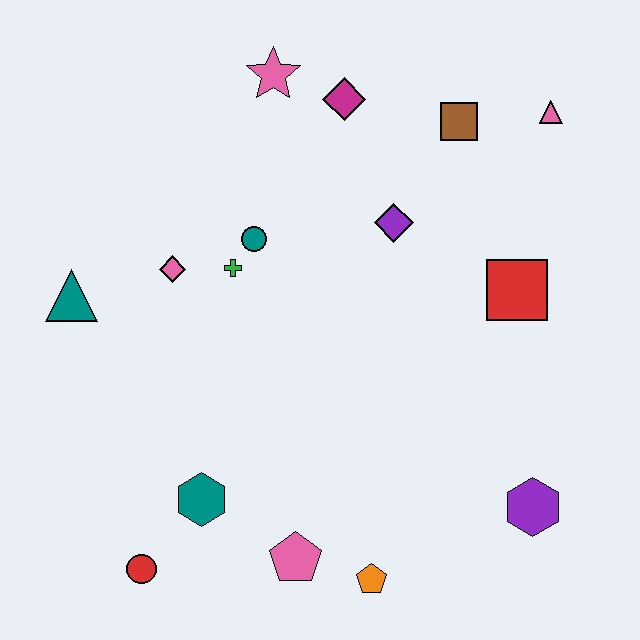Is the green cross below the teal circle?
Yes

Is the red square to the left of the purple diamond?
No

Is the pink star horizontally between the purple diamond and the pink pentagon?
No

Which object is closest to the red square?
The purple diamond is closest to the red square.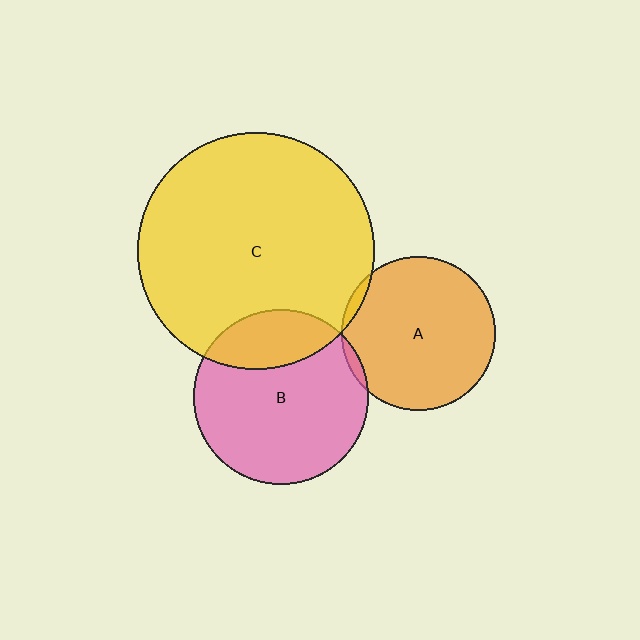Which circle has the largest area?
Circle C (yellow).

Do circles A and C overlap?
Yes.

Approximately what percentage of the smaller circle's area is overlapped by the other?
Approximately 5%.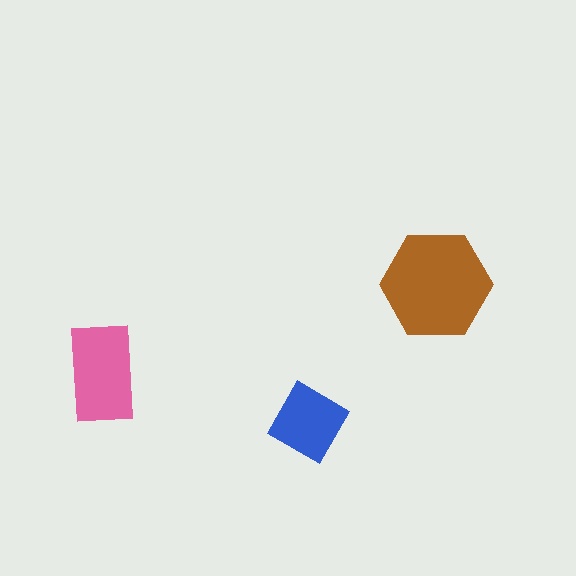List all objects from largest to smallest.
The brown hexagon, the pink rectangle, the blue diamond.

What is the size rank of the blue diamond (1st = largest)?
3rd.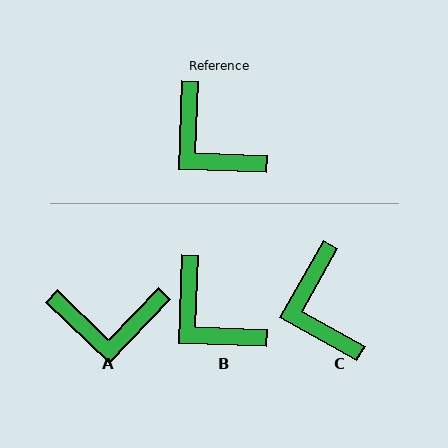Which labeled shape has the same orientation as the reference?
B.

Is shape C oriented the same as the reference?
No, it is off by about 27 degrees.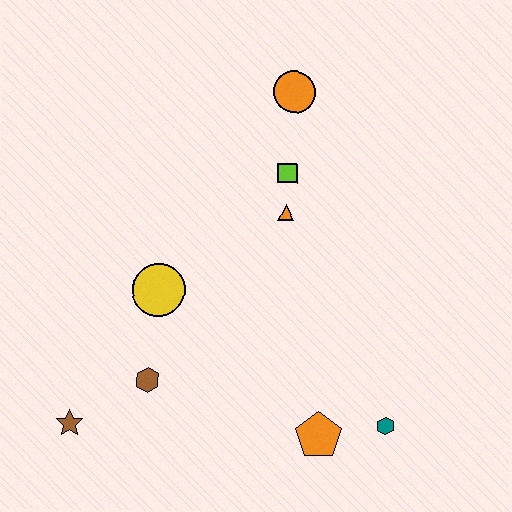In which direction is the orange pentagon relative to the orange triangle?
The orange pentagon is below the orange triangle.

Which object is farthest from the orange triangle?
The brown star is farthest from the orange triangle.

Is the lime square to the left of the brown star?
No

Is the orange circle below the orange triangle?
No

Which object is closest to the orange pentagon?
The teal hexagon is closest to the orange pentagon.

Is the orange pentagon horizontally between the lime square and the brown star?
No